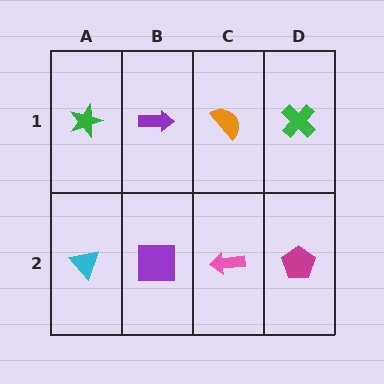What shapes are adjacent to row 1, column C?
A pink arrow (row 2, column C), a purple arrow (row 1, column B), a green cross (row 1, column D).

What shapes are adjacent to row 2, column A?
A green star (row 1, column A), a purple square (row 2, column B).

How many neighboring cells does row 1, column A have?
2.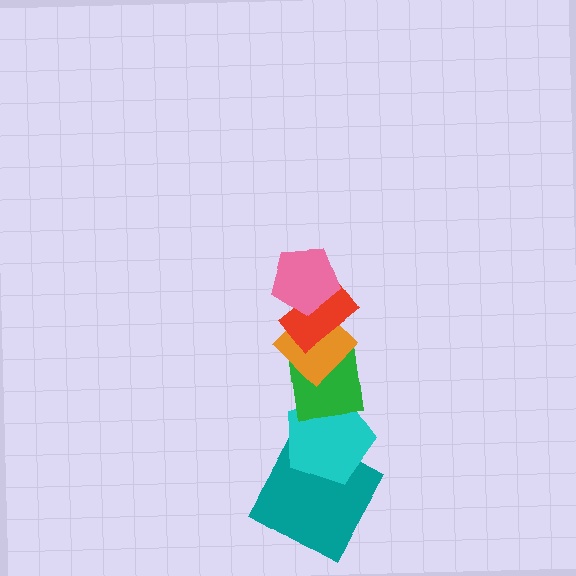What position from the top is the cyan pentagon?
The cyan pentagon is 5th from the top.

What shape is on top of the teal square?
The cyan pentagon is on top of the teal square.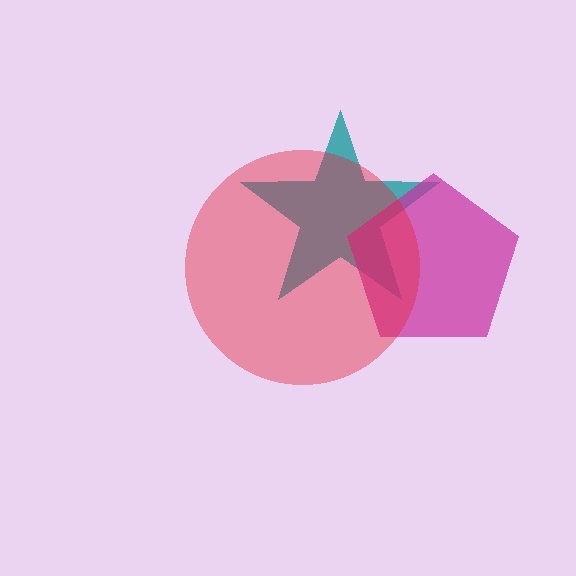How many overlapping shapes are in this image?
There are 3 overlapping shapes in the image.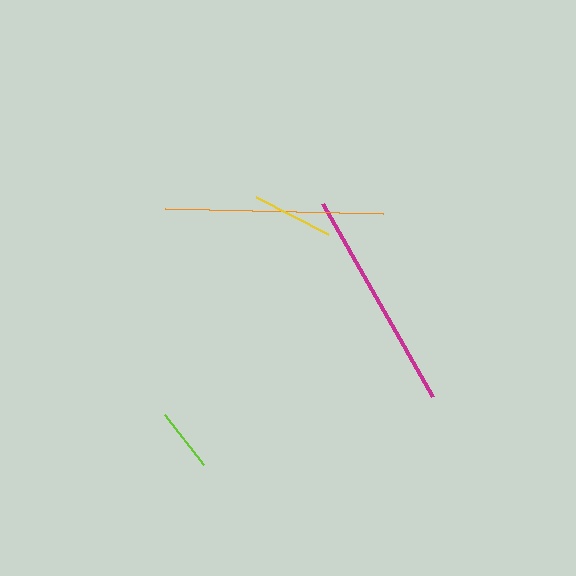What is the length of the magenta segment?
The magenta segment is approximately 223 pixels long.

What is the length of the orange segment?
The orange segment is approximately 217 pixels long.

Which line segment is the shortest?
The lime line is the shortest at approximately 63 pixels.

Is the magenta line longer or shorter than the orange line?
The magenta line is longer than the orange line.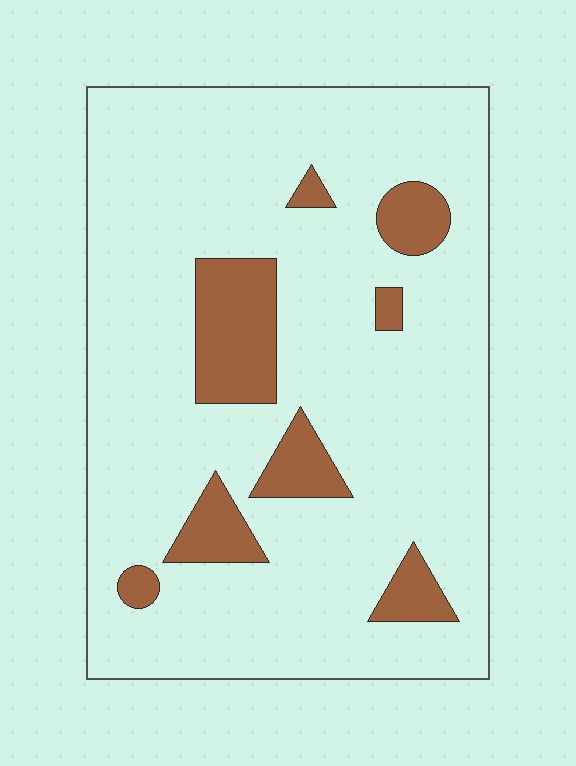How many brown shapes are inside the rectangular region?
8.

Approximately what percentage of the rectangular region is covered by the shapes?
Approximately 15%.